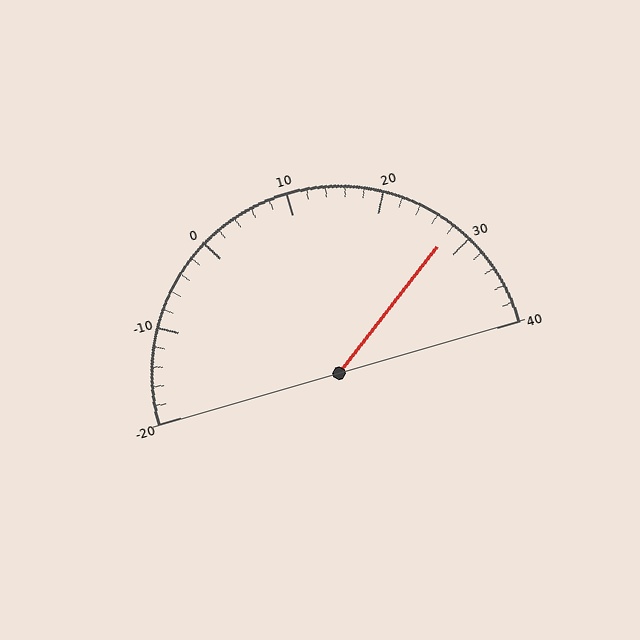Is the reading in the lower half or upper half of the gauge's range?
The reading is in the upper half of the range (-20 to 40).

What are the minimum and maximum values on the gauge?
The gauge ranges from -20 to 40.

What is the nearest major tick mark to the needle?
The nearest major tick mark is 30.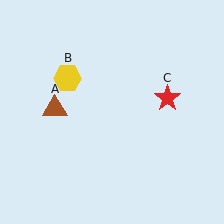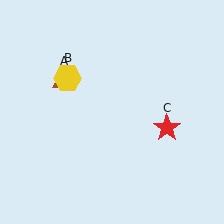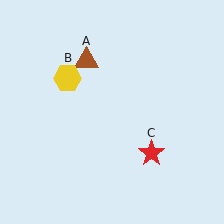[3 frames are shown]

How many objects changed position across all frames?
2 objects changed position: brown triangle (object A), red star (object C).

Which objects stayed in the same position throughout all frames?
Yellow hexagon (object B) remained stationary.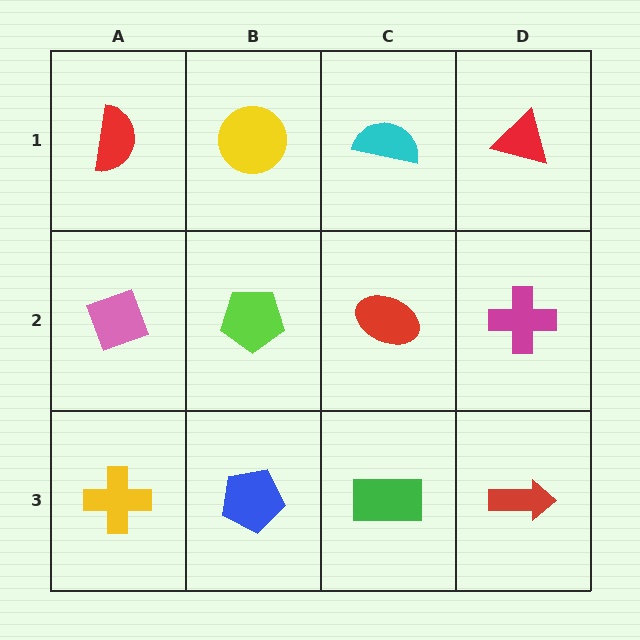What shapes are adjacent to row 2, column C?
A cyan semicircle (row 1, column C), a green rectangle (row 3, column C), a lime pentagon (row 2, column B), a magenta cross (row 2, column D).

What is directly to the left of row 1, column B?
A red semicircle.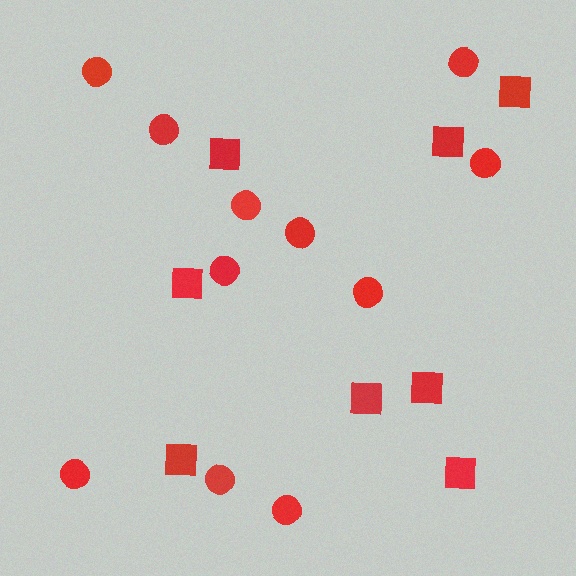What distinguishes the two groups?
There are 2 groups: one group of squares (8) and one group of circles (11).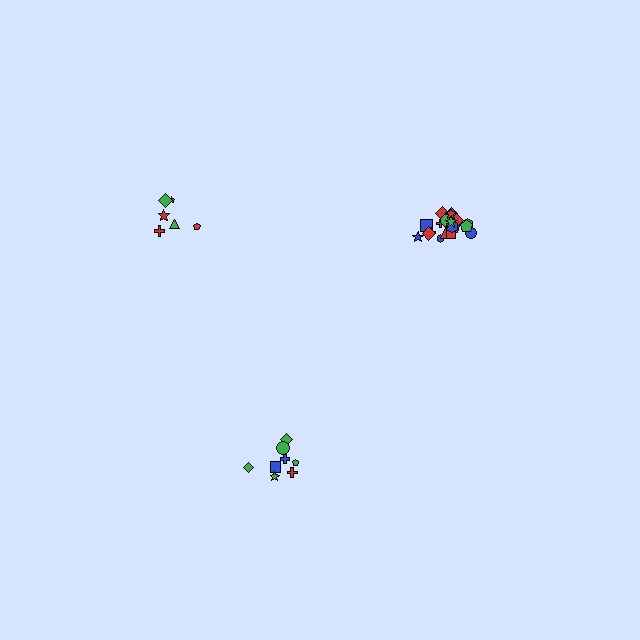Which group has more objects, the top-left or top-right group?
The top-right group.